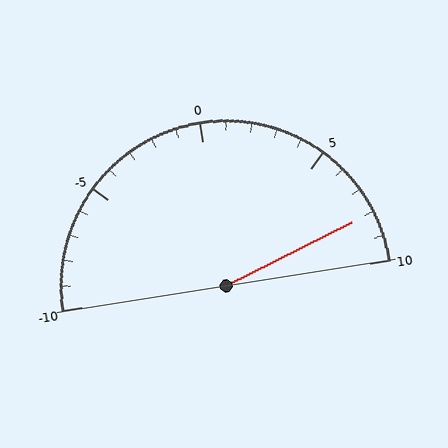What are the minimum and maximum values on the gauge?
The gauge ranges from -10 to 10.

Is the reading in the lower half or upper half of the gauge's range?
The reading is in the upper half of the range (-10 to 10).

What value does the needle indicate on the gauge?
The needle indicates approximately 8.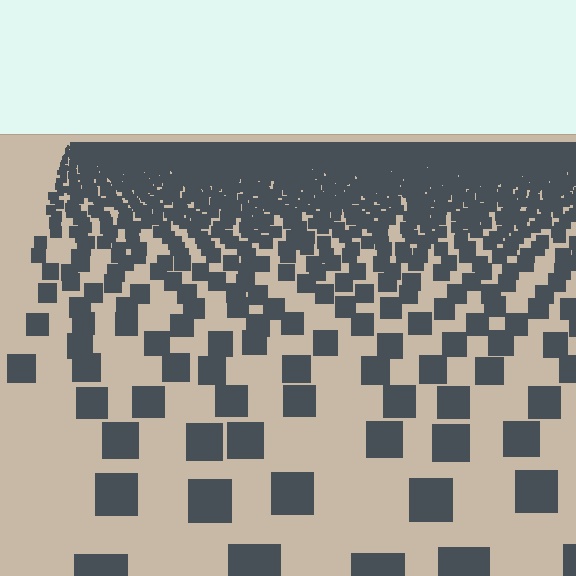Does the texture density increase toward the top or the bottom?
Density increases toward the top.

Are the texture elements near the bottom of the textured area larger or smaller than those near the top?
Larger. Near the bottom, elements are closer to the viewer and appear at a bigger on-screen size.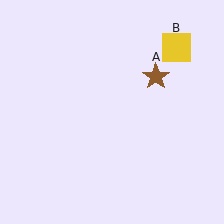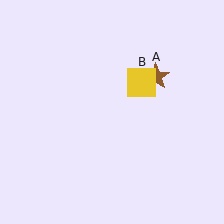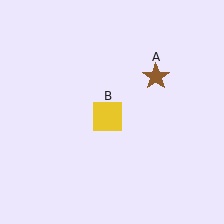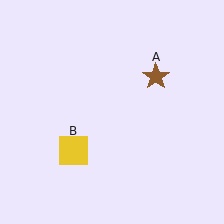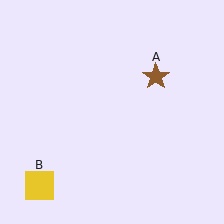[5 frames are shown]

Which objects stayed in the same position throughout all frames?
Brown star (object A) remained stationary.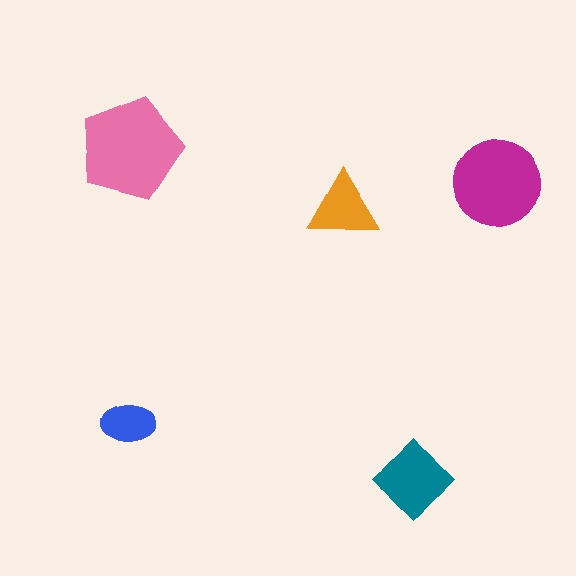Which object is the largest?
The pink pentagon.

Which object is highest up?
The pink pentagon is topmost.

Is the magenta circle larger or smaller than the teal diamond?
Larger.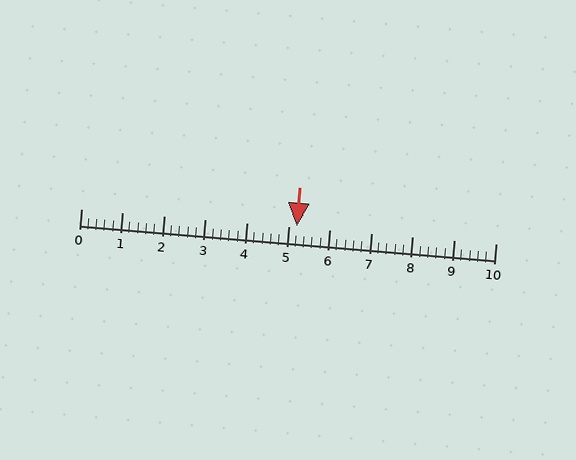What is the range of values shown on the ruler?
The ruler shows values from 0 to 10.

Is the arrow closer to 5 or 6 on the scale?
The arrow is closer to 5.